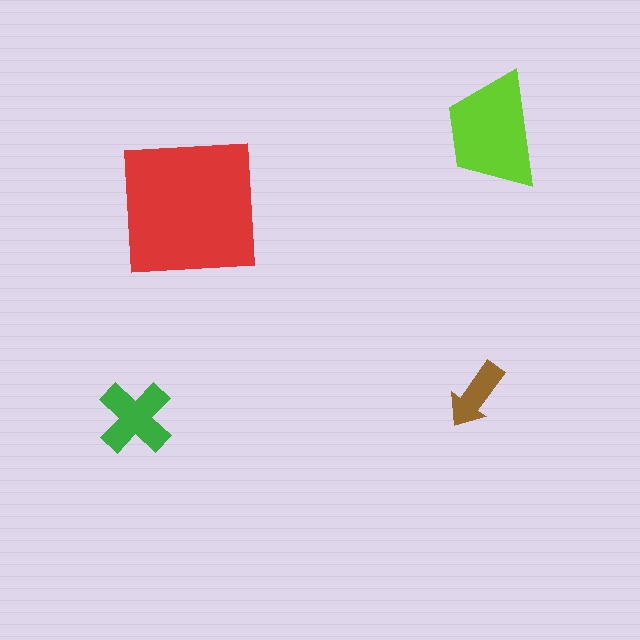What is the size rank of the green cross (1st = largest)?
3rd.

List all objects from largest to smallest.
The red square, the lime trapezoid, the green cross, the brown arrow.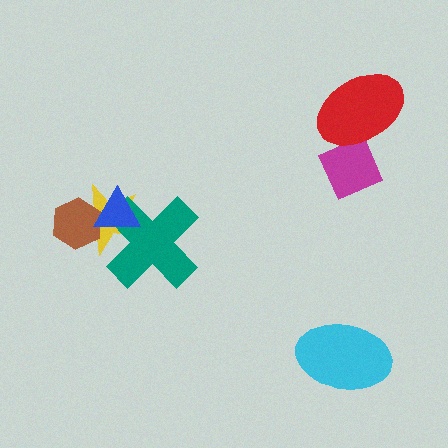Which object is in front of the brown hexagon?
The blue triangle is in front of the brown hexagon.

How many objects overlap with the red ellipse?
1 object overlaps with the red ellipse.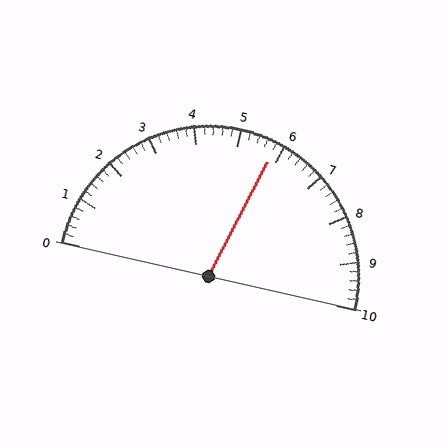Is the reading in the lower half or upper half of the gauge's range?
The reading is in the upper half of the range (0 to 10).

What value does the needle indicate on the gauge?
The needle indicates approximately 5.8.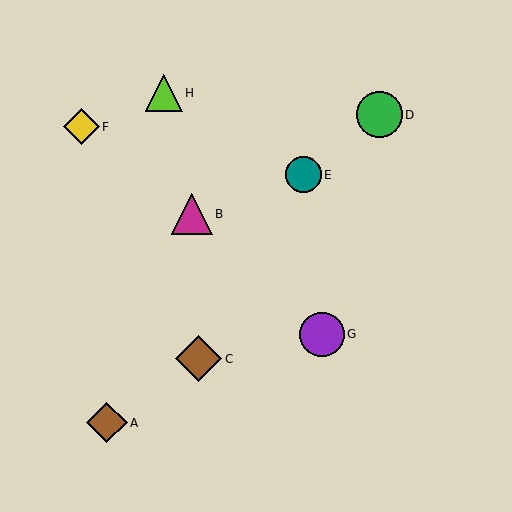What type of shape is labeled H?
Shape H is a lime triangle.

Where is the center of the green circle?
The center of the green circle is at (379, 115).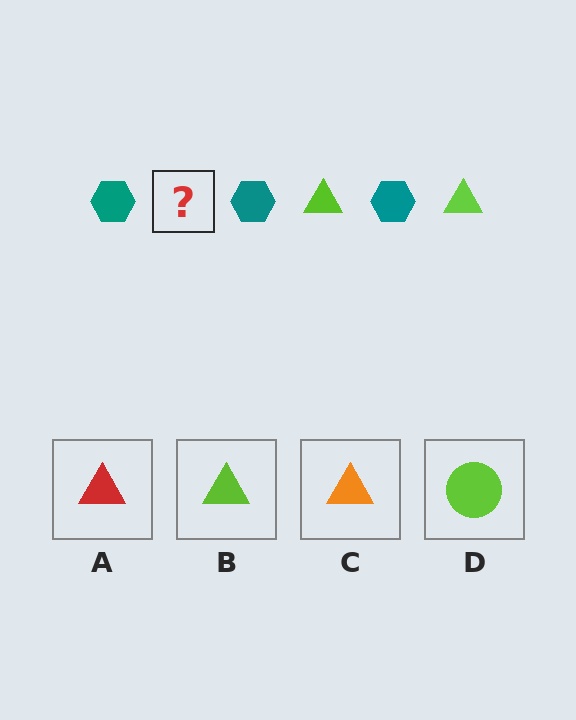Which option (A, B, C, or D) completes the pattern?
B.